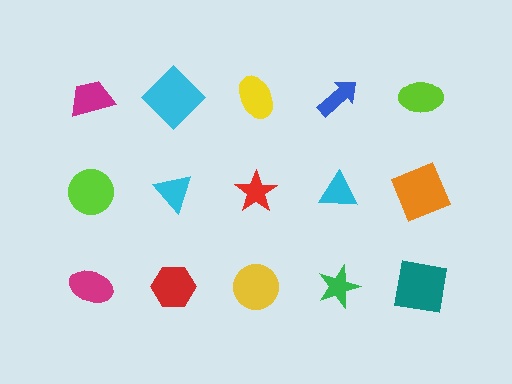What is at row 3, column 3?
A yellow circle.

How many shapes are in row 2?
5 shapes.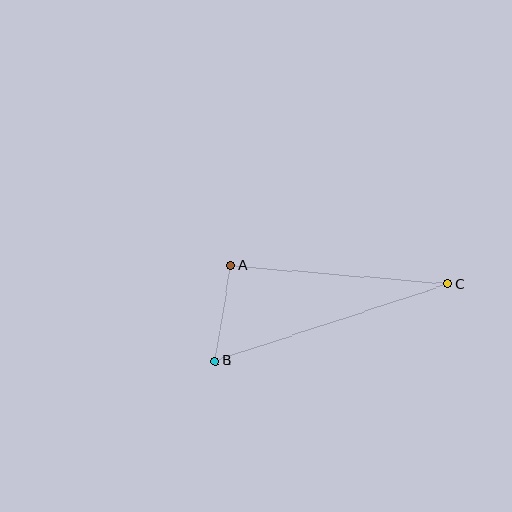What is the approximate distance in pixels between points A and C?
The distance between A and C is approximately 218 pixels.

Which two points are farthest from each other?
Points B and C are farthest from each other.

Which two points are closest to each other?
Points A and B are closest to each other.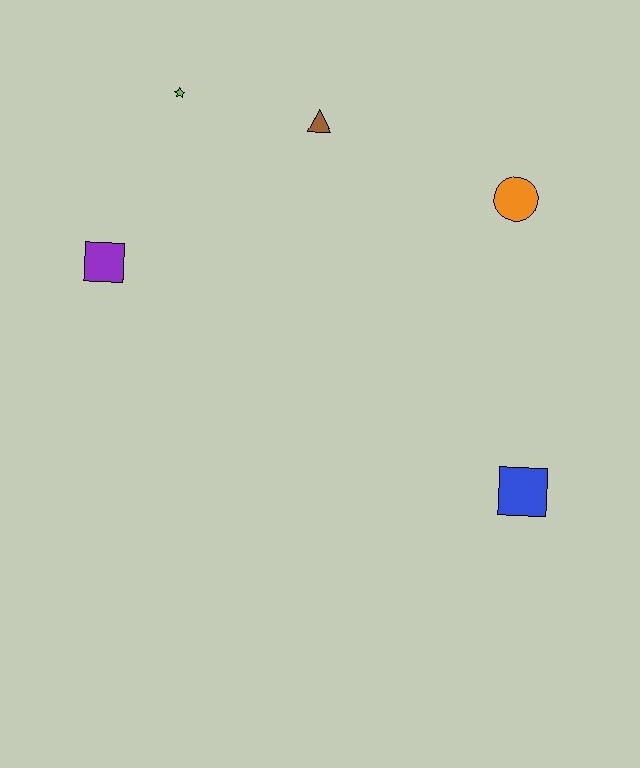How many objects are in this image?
There are 5 objects.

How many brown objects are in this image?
There is 1 brown object.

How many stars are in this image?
There is 1 star.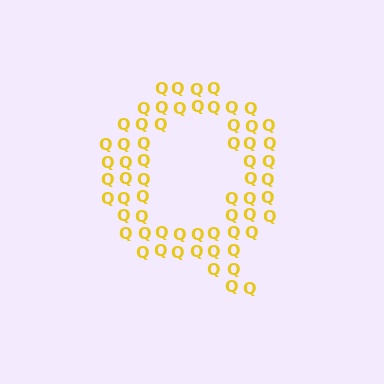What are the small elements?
The small elements are letter Q's.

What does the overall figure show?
The overall figure shows the letter Q.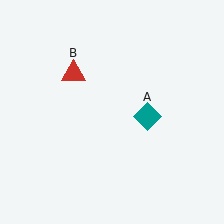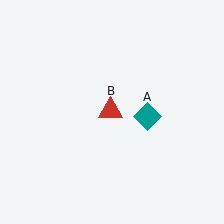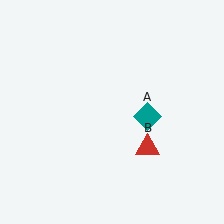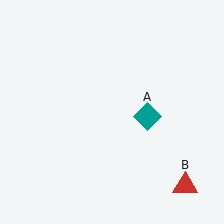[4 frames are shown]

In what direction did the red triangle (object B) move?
The red triangle (object B) moved down and to the right.